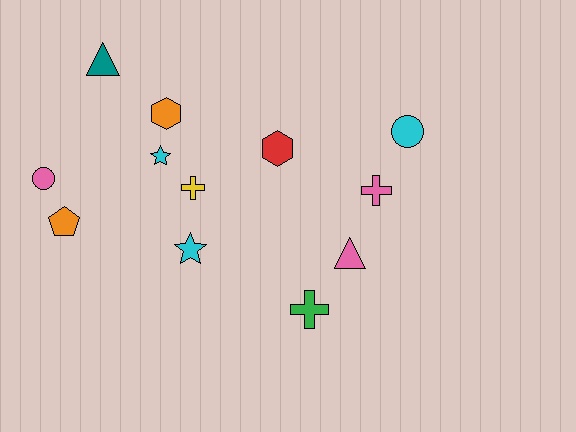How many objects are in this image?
There are 12 objects.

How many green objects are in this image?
There is 1 green object.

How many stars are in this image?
There are 2 stars.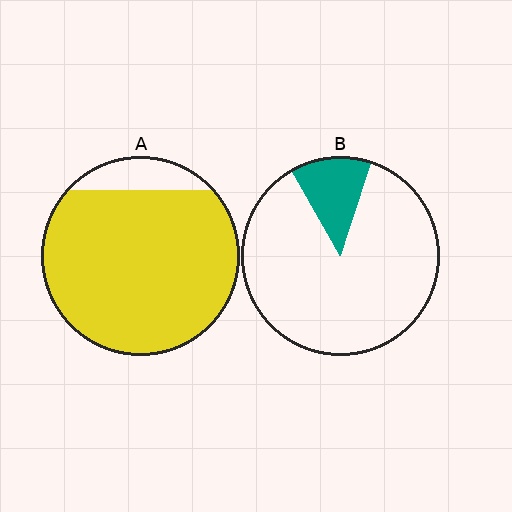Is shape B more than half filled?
No.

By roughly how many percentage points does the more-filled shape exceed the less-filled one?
By roughly 75 percentage points (A over B).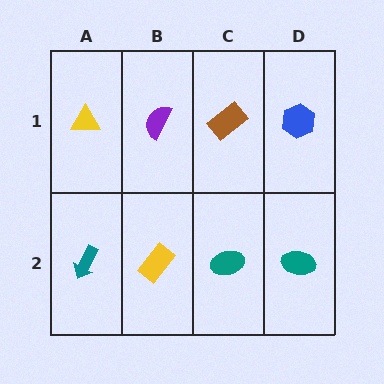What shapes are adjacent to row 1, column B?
A yellow rectangle (row 2, column B), a yellow triangle (row 1, column A), a brown rectangle (row 1, column C).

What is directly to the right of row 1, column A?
A purple semicircle.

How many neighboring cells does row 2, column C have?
3.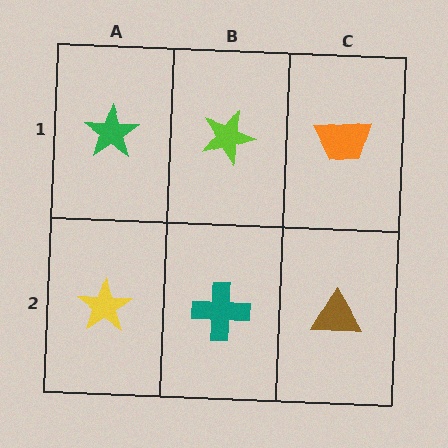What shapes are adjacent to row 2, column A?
A green star (row 1, column A), a teal cross (row 2, column B).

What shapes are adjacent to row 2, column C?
An orange trapezoid (row 1, column C), a teal cross (row 2, column B).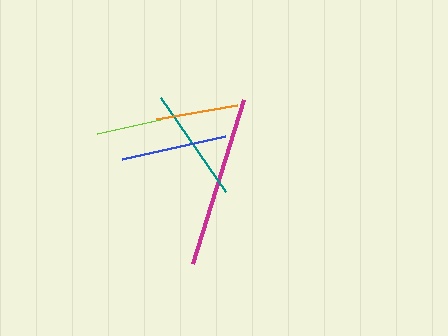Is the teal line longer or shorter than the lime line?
The teal line is longer than the lime line.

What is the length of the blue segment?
The blue segment is approximately 106 pixels long.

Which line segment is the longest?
The magenta line is the longest at approximately 172 pixels.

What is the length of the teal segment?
The teal segment is approximately 115 pixels long.